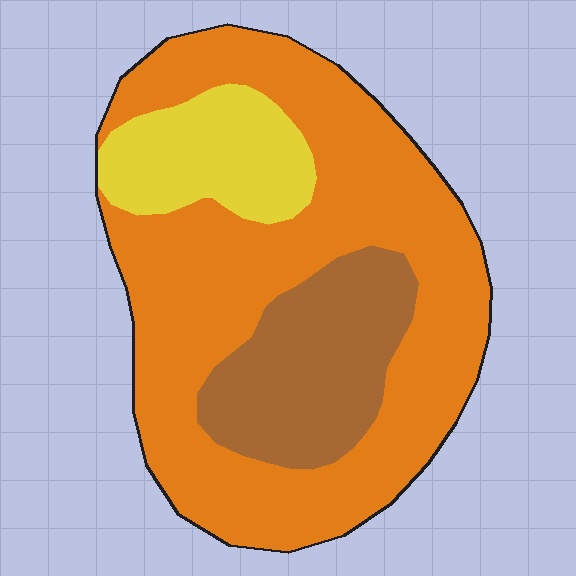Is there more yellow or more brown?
Brown.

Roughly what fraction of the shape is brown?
Brown takes up about one fifth (1/5) of the shape.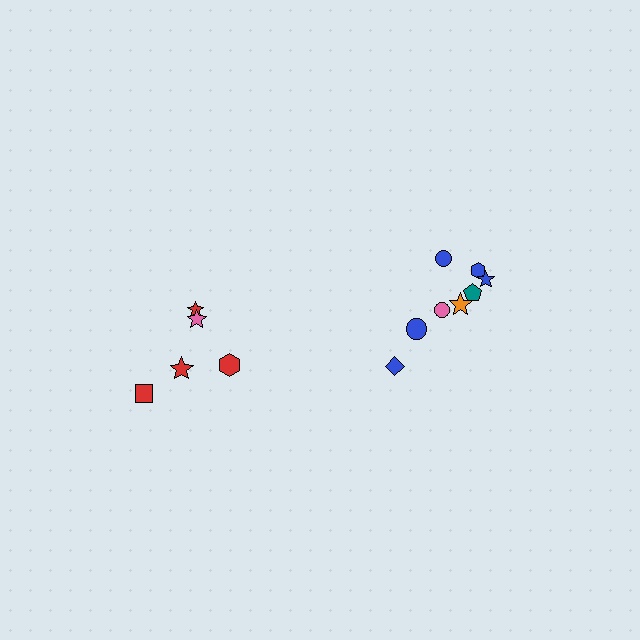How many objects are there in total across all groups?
There are 13 objects.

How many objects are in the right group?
There are 8 objects.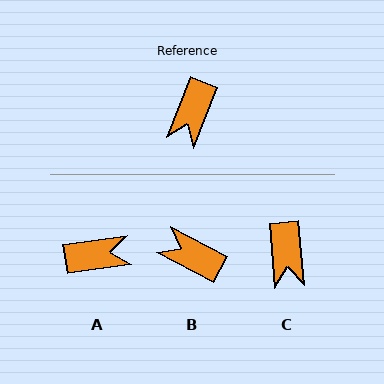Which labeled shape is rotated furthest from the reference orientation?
A, about 120 degrees away.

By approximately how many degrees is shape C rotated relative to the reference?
Approximately 26 degrees counter-clockwise.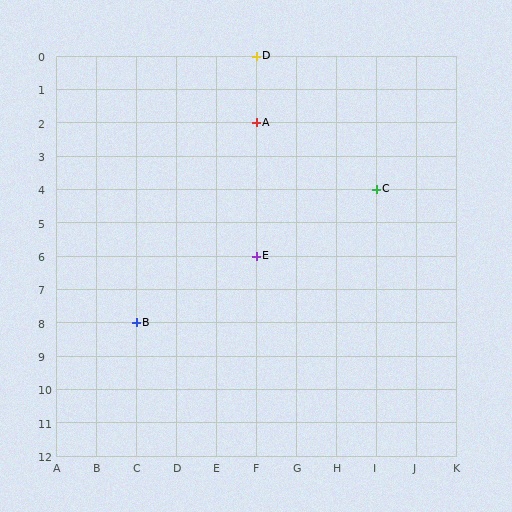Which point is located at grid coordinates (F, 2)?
Point A is at (F, 2).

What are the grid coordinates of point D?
Point D is at grid coordinates (F, 0).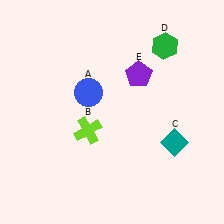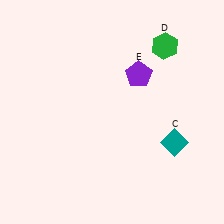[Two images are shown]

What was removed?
The lime cross (B), the blue circle (A) were removed in Image 2.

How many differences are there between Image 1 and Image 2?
There are 2 differences between the two images.